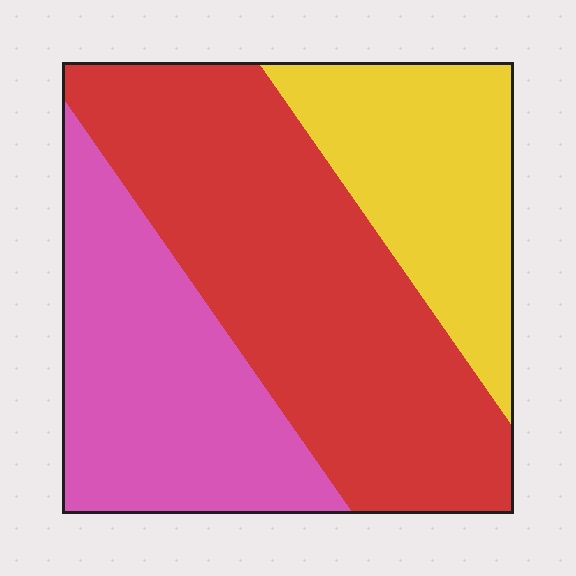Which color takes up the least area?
Yellow, at roughly 25%.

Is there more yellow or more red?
Red.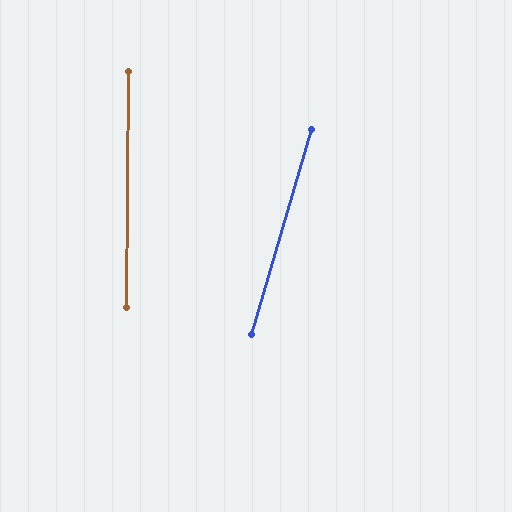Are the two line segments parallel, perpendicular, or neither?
Neither parallel nor perpendicular — they differ by about 16°.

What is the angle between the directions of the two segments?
Approximately 16 degrees.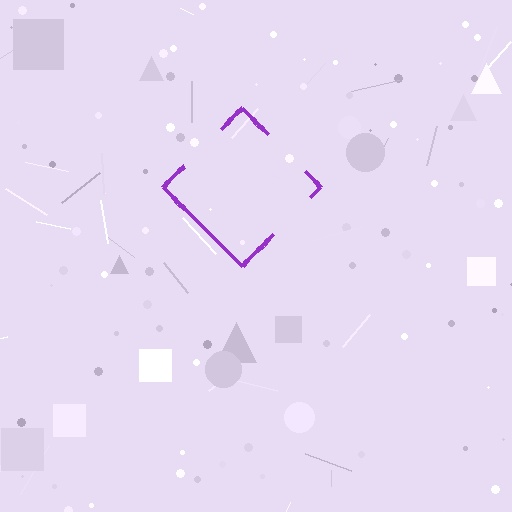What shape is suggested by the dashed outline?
The dashed outline suggests a diamond.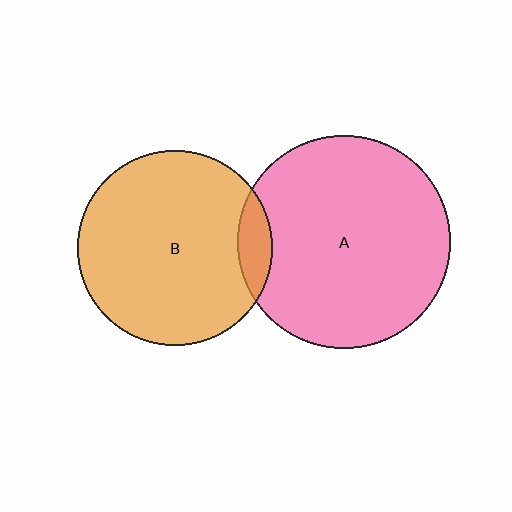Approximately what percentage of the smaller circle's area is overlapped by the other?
Approximately 10%.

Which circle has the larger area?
Circle A (pink).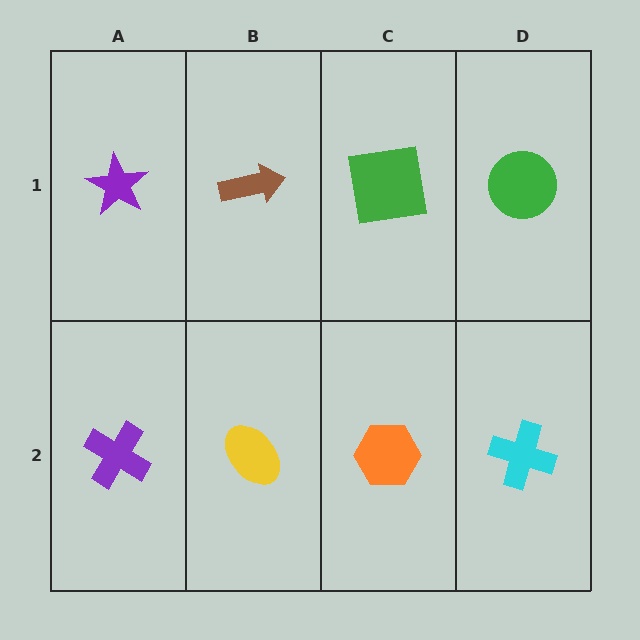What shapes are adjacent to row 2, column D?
A green circle (row 1, column D), an orange hexagon (row 2, column C).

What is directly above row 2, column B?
A brown arrow.